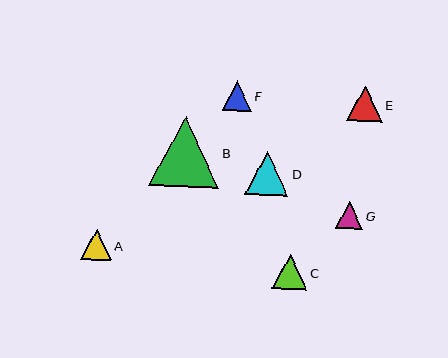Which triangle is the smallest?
Triangle G is the smallest with a size of approximately 27 pixels.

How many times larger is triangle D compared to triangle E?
Triangle D is approximately 1.2 times the size of triangle E.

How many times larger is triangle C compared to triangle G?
Triangle C is approximately 1.3 times the size of triangle G.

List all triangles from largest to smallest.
From largest to smallest: B, D, E, C, A, F, G.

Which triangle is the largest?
Triangle B is the largest with a size of approximately 70 pixels.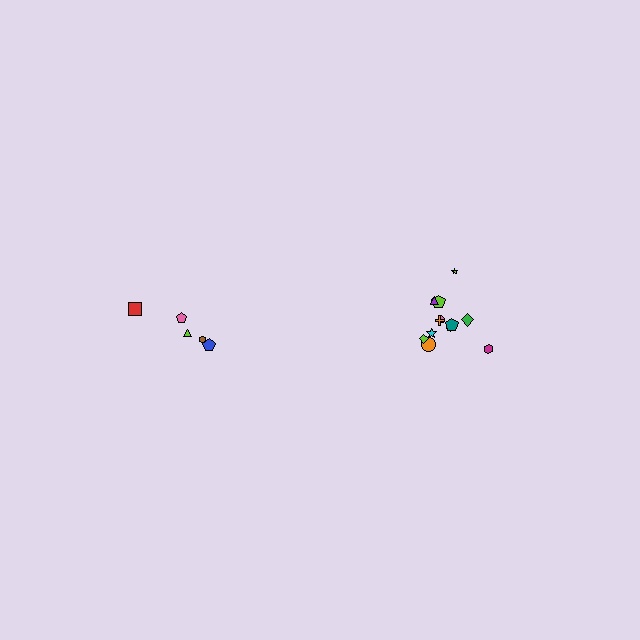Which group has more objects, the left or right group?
The right group.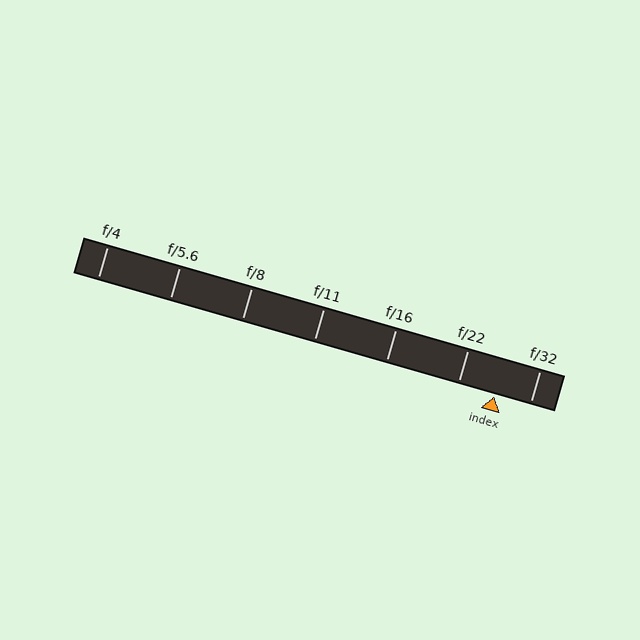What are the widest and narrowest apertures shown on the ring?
The widest aperture shown is f/4 and the narrowest is f/32.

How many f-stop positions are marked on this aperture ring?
There are 7 f-stop positions marked.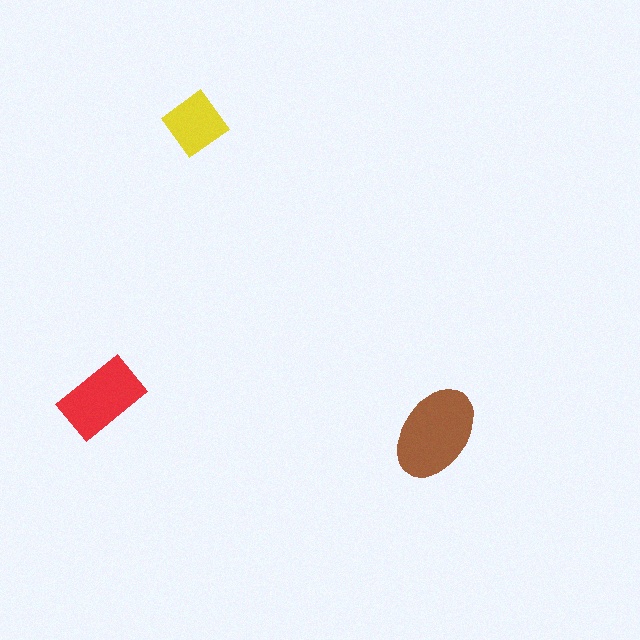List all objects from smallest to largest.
The yellow diamond, the red rectangle, the brown ellipse.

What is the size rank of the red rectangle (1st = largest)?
2nd.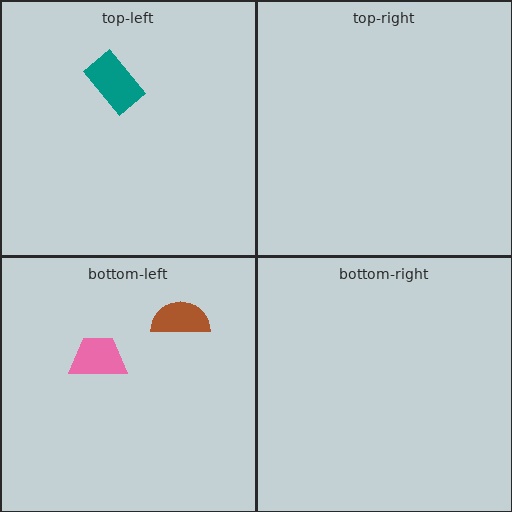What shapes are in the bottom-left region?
The pink trapezoid, the brown semicircle.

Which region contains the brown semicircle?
The bottom-left region.